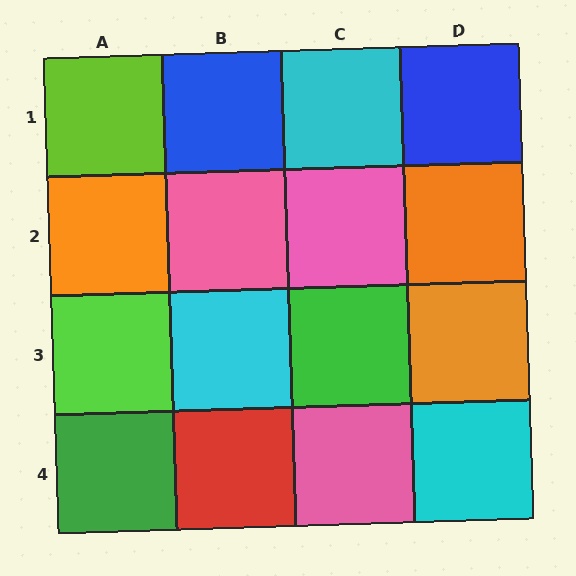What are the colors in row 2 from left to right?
Orange, pink, pink, orange.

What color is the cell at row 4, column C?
Pink.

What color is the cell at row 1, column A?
Lime.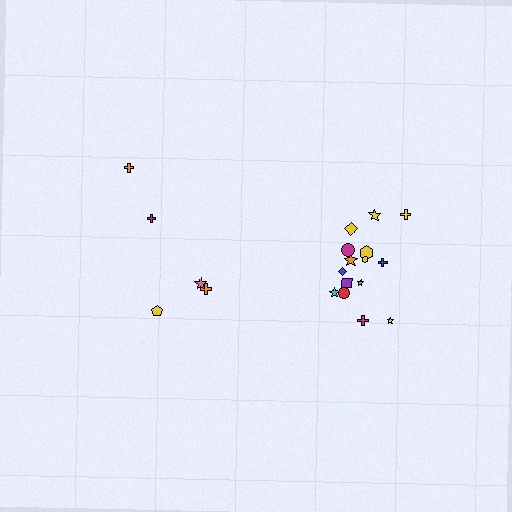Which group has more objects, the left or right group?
The right group.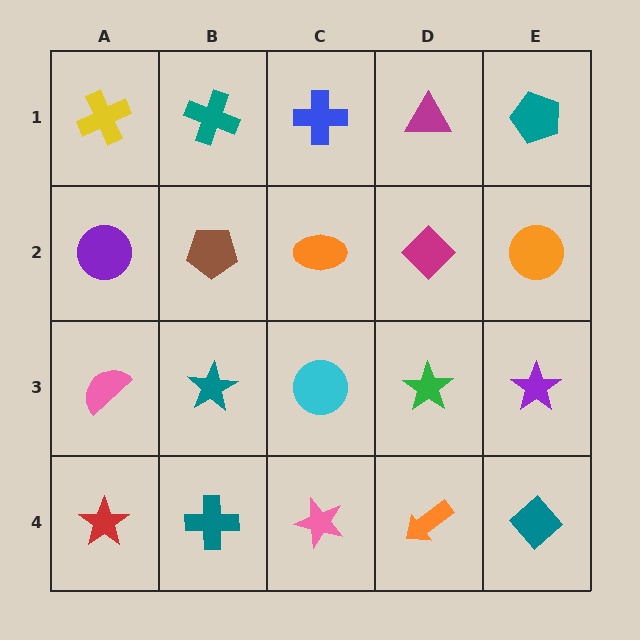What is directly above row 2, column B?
A teal cross.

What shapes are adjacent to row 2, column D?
A magenta triangle (row 1, column D), a green star (row 3, column D), an orange ellipse (row 2, column C), an orange circle (row 2, column E).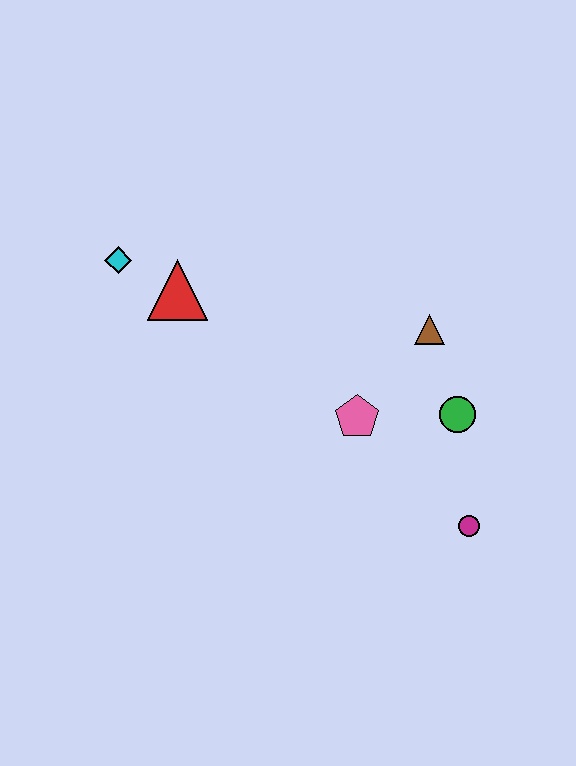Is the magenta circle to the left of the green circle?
No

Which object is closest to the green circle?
The brown triangle is closest to the green circle.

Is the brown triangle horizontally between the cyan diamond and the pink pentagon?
No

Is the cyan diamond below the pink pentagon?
No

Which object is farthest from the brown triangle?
The cyan diamond is farthest from the brown triangle.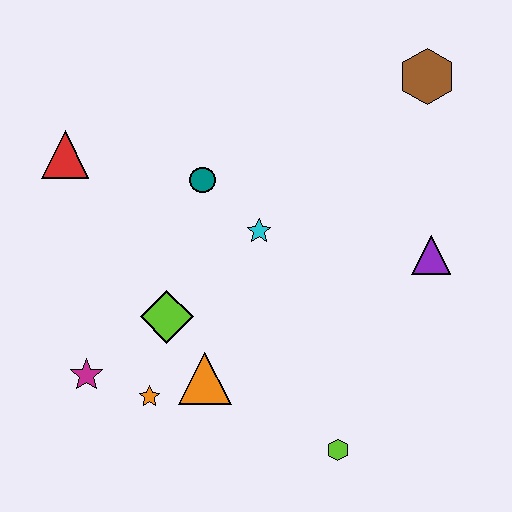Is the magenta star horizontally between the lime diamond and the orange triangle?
No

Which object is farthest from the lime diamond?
The brown hexagon is farthest from the lime diamond.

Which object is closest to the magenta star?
The orange star is closest to the magenta star.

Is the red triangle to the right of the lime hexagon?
No